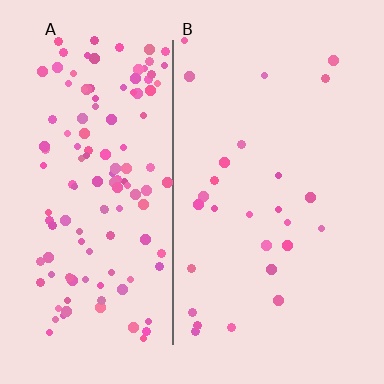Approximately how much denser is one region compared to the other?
Approximately 4.9× — region A over region B.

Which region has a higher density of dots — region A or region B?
A (the left).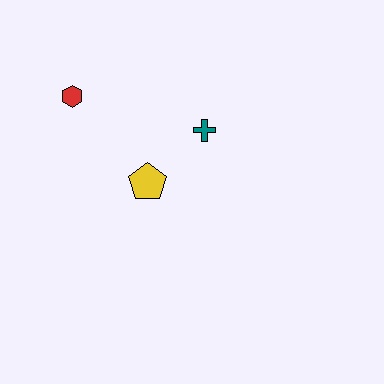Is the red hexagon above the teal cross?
Yes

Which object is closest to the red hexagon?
The yellow pentagon is closest to the red hexagon.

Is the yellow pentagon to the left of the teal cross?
Yes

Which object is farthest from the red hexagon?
The teal cross is farthest from the red hexagon.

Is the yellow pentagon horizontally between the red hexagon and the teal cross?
Yes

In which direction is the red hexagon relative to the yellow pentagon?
The red hexagon is above the yellow pentagon.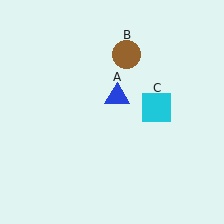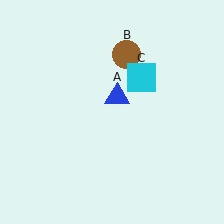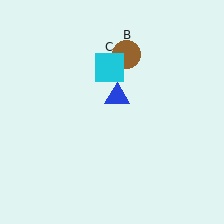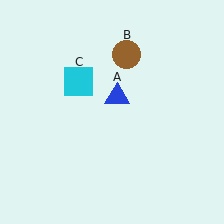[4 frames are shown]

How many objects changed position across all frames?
1 object changed position: cyan square (object C).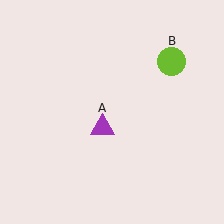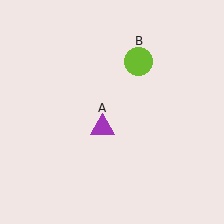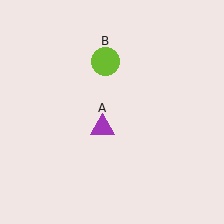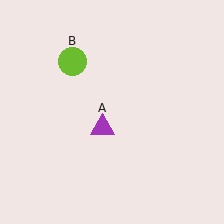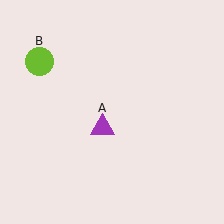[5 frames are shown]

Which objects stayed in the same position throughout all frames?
Purple triangle (object A) remained stationary.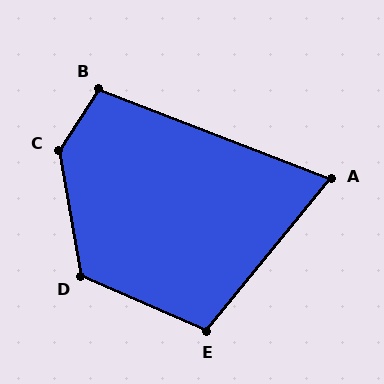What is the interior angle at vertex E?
Approximately 106 degrees (obtuse).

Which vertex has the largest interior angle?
C, at approximately 138 degrees.